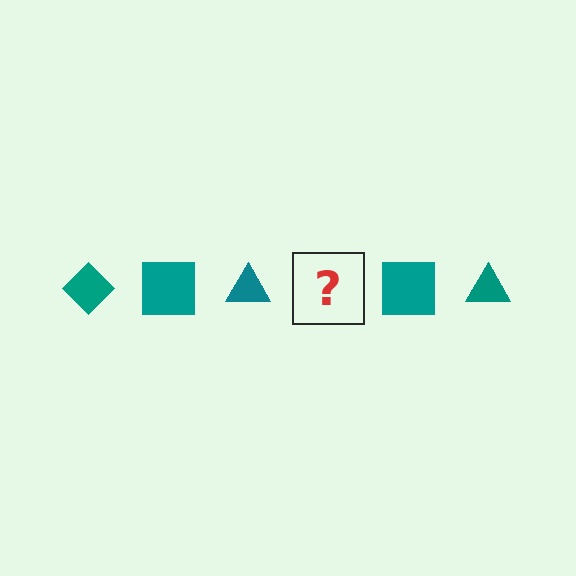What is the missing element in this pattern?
The missing element is a teal diamond.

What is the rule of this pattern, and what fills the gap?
The rule is that the pattern cycles through diamond, square, triangle shapes in teal. The gap should be filled with a teal diamond.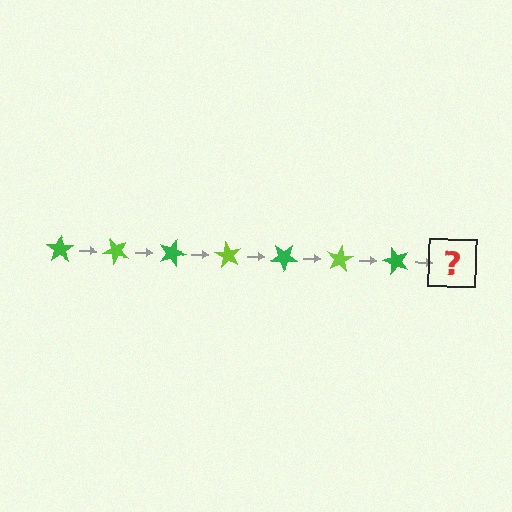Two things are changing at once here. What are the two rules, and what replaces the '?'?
The two rules are that it rotates 45 degrees each step and the color cycles through green and lime. The '?' should be a lime star, rotated 315 degrees from the start.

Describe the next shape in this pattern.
It should be a lime star, rotated 315 degrees from the start.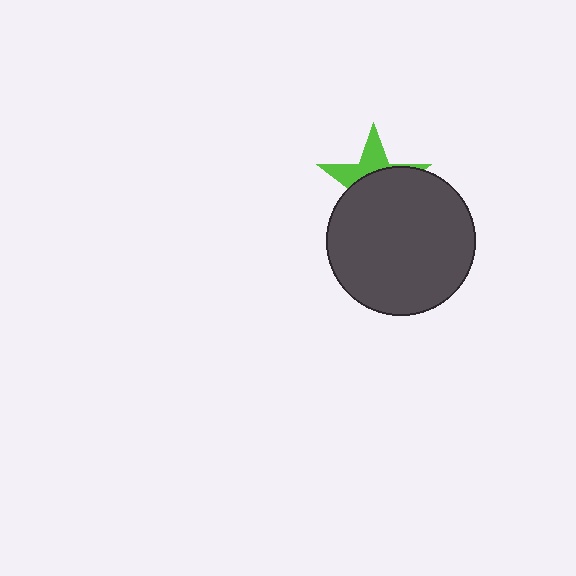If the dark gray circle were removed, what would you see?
You would see the complete lime star.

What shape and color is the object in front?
The object in front is a dark gray circle.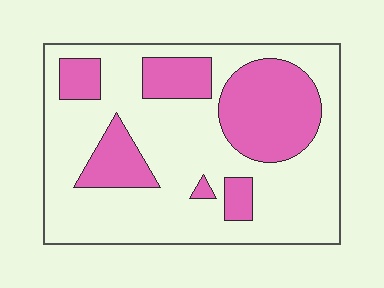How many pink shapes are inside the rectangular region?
6.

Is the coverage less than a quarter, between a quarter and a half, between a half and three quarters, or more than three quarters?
Between a quarter and a half.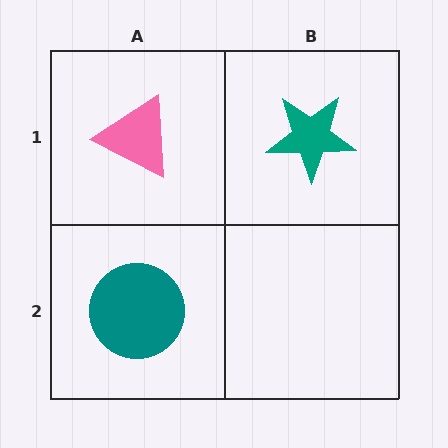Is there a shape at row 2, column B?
No, that cell is empty.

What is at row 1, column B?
A teal star.